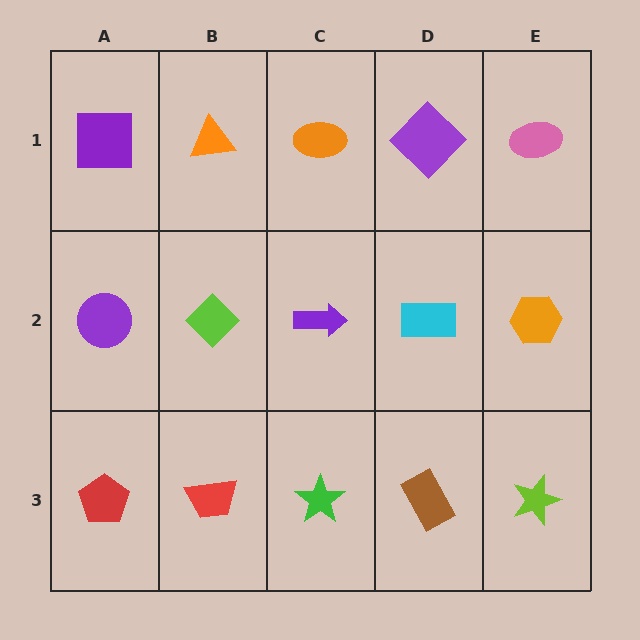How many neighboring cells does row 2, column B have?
4.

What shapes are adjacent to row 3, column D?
A cyan rectangle (row 2, column D), a green star (row 3, column C), a lime star (row 3, column E).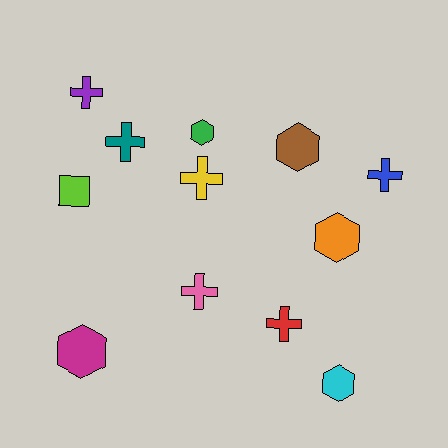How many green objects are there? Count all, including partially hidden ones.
There is 1 green object.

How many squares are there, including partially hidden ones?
There is 1 square.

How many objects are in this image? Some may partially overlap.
There are 12 objects.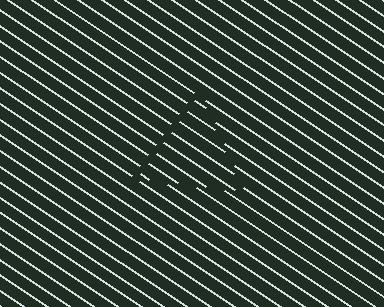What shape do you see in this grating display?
An illusory triangle. The interior of the shape contains the same grating, shifted by half a period — the contour is defined by the phase discontinuity where line-ends from the inner and outer gratings abut.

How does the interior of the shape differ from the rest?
The interior of the shape contains the same grating, shifted by half a period — the contour is defined by the phase discontinuity where line-ends from the inner and outer gratings abut.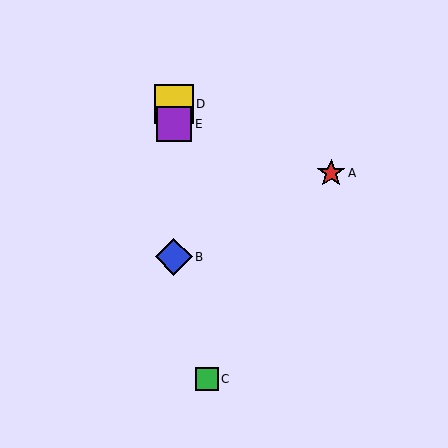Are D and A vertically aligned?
No, D is at x≈174 and A is at x≈331.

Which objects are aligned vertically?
Objects B, D, E are aligned vertically.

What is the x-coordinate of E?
Object E is at x≈174.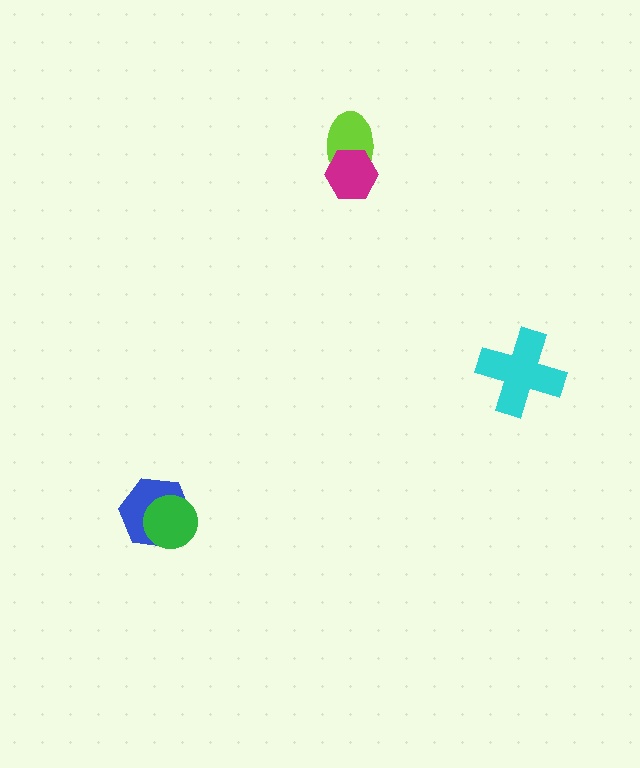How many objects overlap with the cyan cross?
0 objects overlap with the cyan cross.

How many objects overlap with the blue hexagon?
1 object overlaps with the blue hexagon.